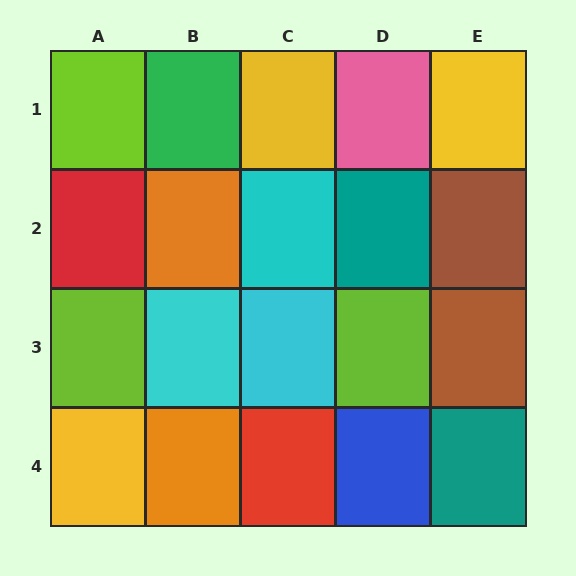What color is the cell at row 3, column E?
Brown.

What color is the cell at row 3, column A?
Lime.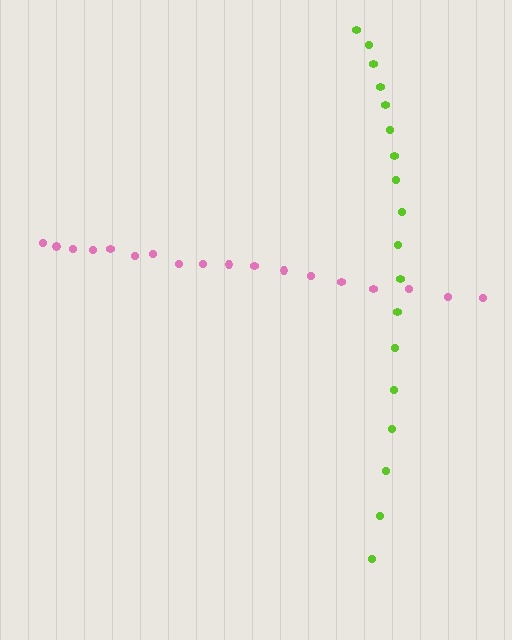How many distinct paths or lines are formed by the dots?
There are 2 distinct paths.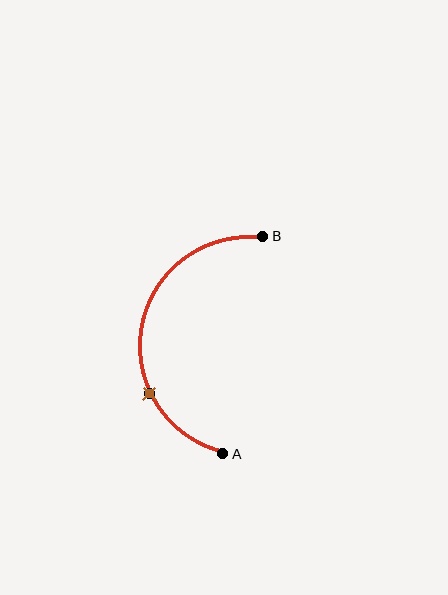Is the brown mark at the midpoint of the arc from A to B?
No. The brown mark lies on the arc but is closer to endpoint A. The arc midpoint would be at the point on the curve equidistant along the arc from both A and B.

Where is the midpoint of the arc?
The arc midpoint is the point on the curve farthest from the straight line joining A and B. It sits to the left of that line.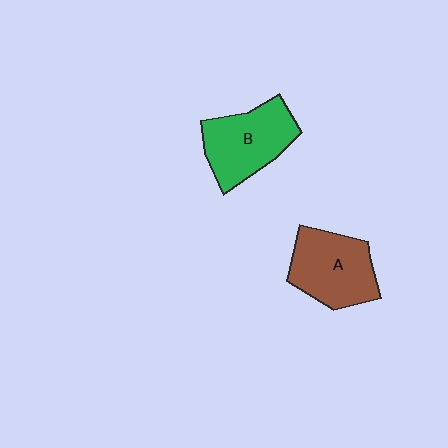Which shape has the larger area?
Shape B (green).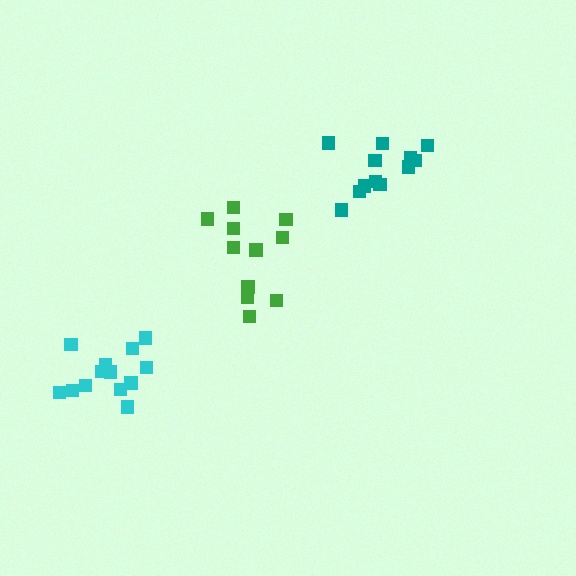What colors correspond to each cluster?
The clusters are colored: green, teal, cyan.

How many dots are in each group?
Group 1: 11 dots, Group 2: 12 dots, Group 3: 13 dots (36 total).